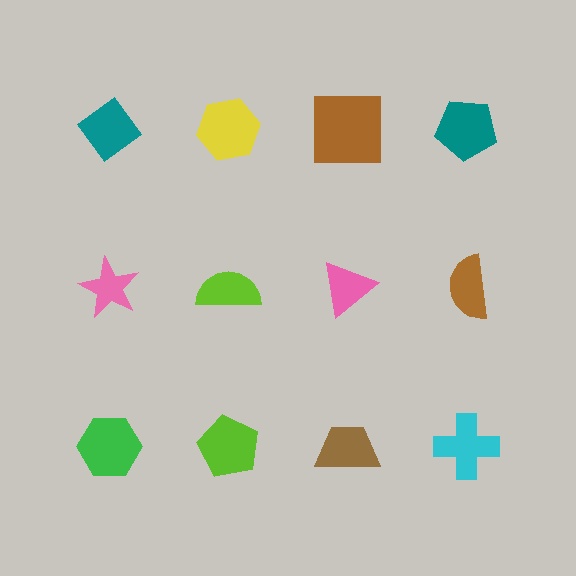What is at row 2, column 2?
A lime semicircle.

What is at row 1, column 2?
A yellow hexagon.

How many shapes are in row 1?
4 shapes.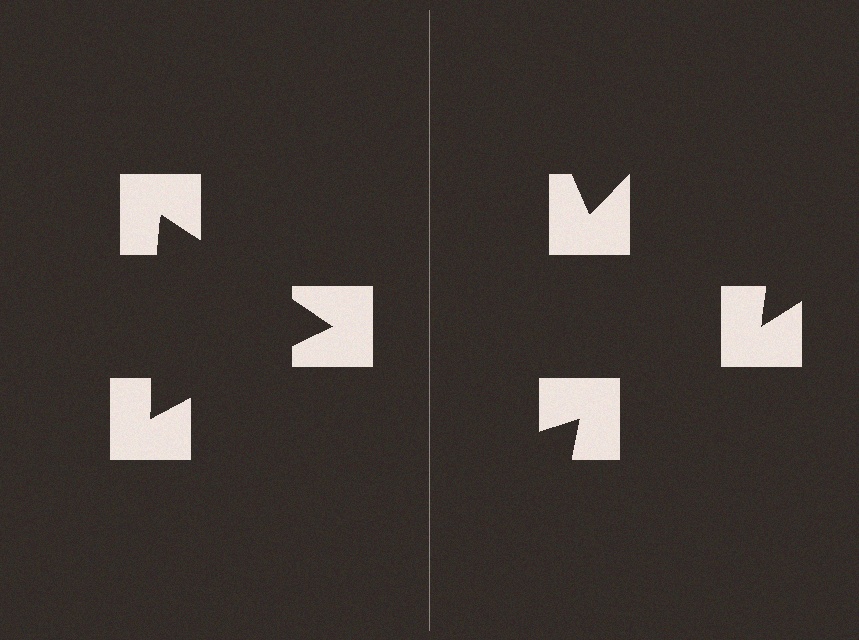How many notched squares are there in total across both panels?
6 — 3 on each side.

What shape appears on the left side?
An illusory triangle.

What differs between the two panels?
The notched squares are positioned identically on both sides; only the wedge orientations differ. On the left they align to a triangle; on the right they are misaligned.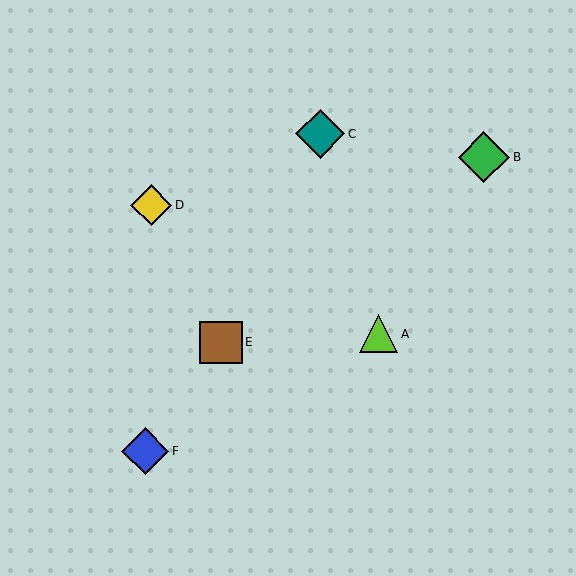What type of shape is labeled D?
Shape D is a yellow diamond.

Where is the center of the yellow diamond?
The center of the yellow diamond is at (151, 205).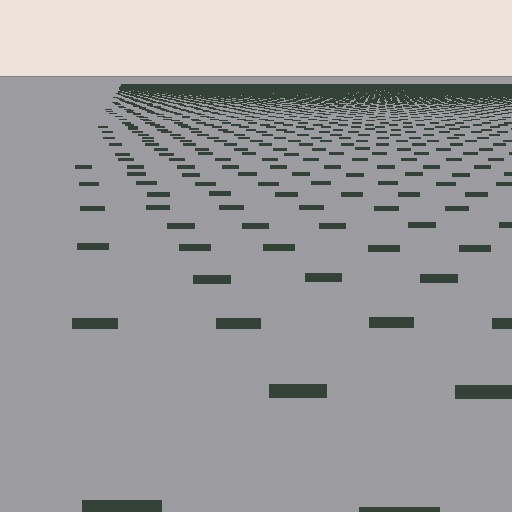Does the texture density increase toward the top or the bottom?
Density increases toward the top.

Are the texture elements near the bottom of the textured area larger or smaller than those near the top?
Larger. Near the bottom, elements are closer to the viewer and appear at a bigger on-screen size.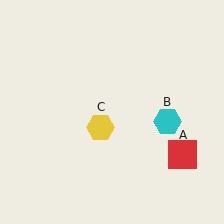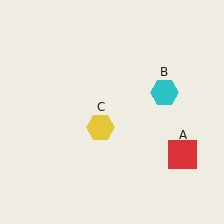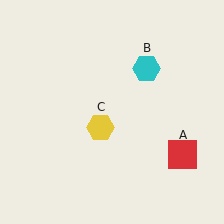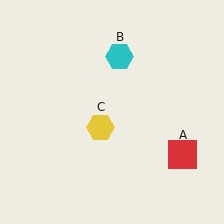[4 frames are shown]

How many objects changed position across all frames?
1 object changed position: cyan hexagon (object B).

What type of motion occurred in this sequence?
The cyan hexagon (object B) rotated counterclockwise around the center of the scene.